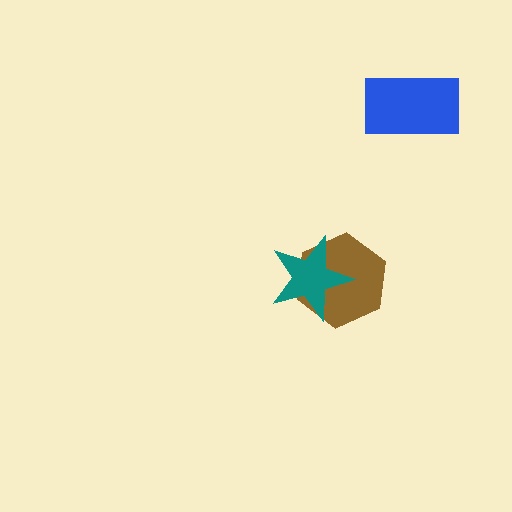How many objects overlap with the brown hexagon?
1 object overlaps with the brown hexagon.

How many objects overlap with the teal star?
1 object overlaps with the teal star.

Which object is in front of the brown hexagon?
The teal star is in front of the brown hexagon.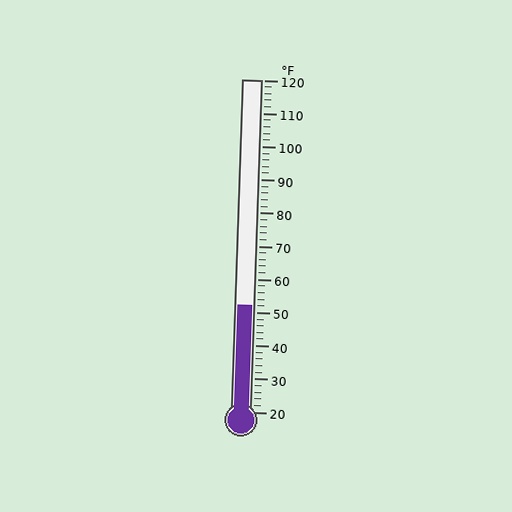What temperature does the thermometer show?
The thermometer shows approximately 52°F.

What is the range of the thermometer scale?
The thermometer scale ranges from 20°F to 120°F.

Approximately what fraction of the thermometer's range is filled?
The thermometer is filled to approximately 30% of its range.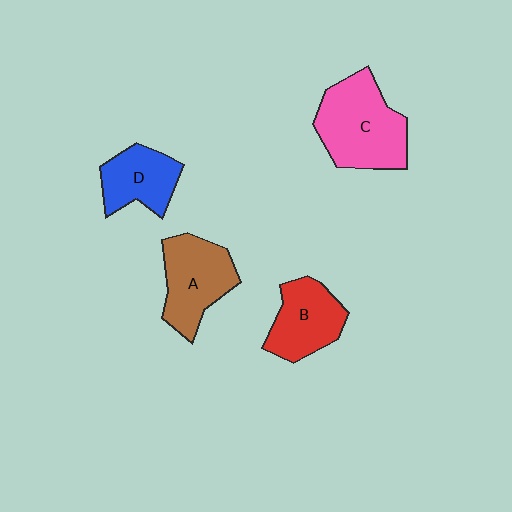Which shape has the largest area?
Shape C (pink).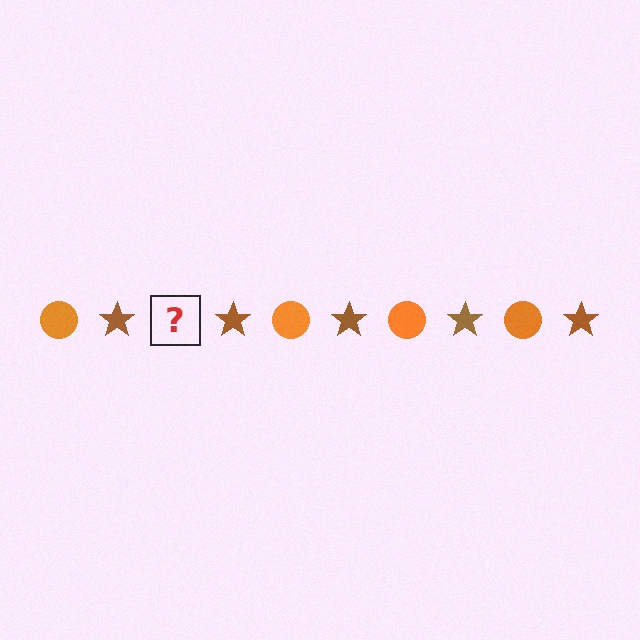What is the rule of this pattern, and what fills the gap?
The rule is that the pattern alternates between orange circle and brown star. The gap should be filled with an orange circle.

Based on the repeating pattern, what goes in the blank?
The blank should be an orange circle.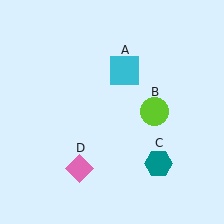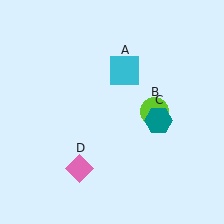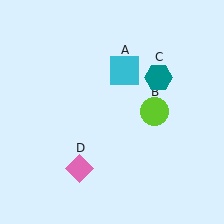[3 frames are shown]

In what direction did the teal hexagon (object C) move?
The teal hexagon (object C) moved up.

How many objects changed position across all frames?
1 object changed position: teal hexagon (object C).